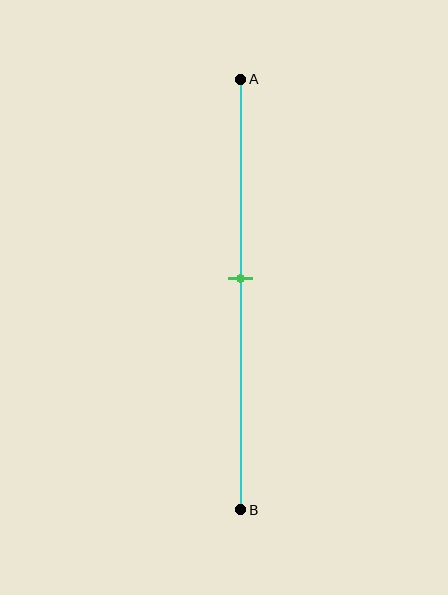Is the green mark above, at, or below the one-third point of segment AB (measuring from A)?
The green mark is below the one-third point of segment AB.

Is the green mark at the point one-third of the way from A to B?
No, the mark is at about 45% from A, not at the 33% one-third point.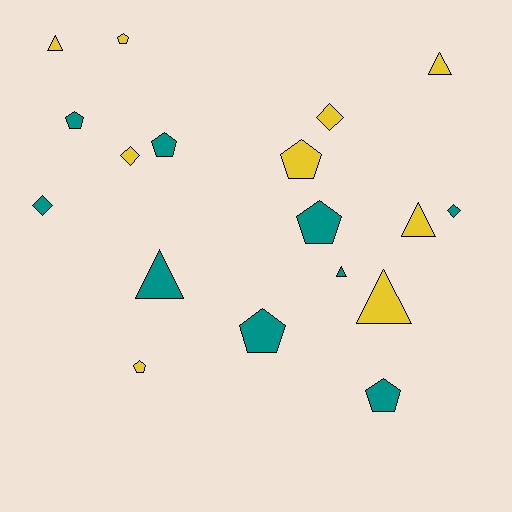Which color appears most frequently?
Yellow, with 9 objects.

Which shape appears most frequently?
Pentagon, with 8 objects.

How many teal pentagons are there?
There are 5 teal pentagons.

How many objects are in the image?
There are 18 objects.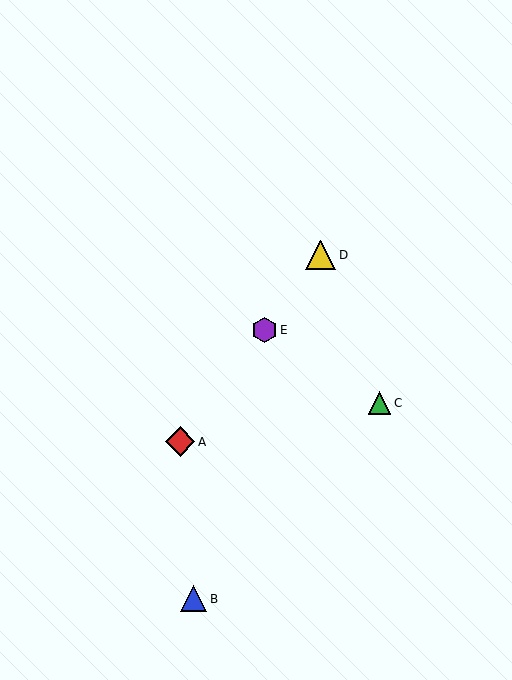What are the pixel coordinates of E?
Object E is at (264, 330).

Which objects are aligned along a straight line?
Objects A, D, E are aligned along a straight line.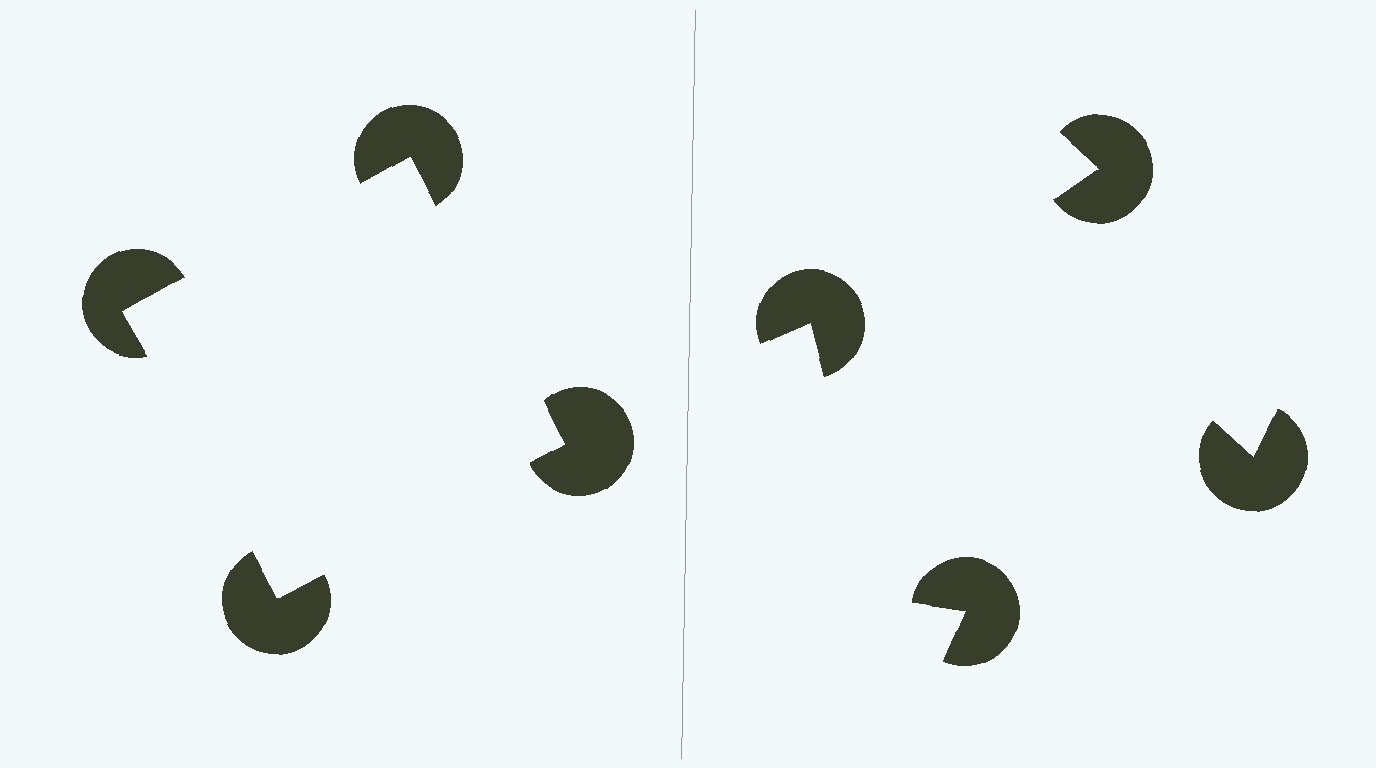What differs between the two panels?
The pac-man discs are positioned identically on both sides; only the wedge orientations differ. On the left they align to a square; on the right they are misaligned.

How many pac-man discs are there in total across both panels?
8 — 4 on each side.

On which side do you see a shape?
An illusory square appears on the left side. On the right side the wedge cuts are rotated, so no coherent shape forms.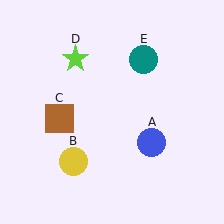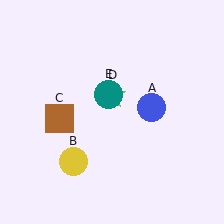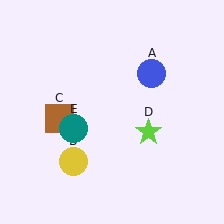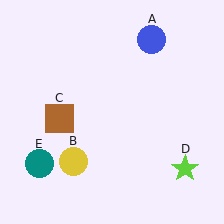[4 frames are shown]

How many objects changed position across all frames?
3 objects changed position: blue circle (object A), lime star (object D), teal circle (object E).